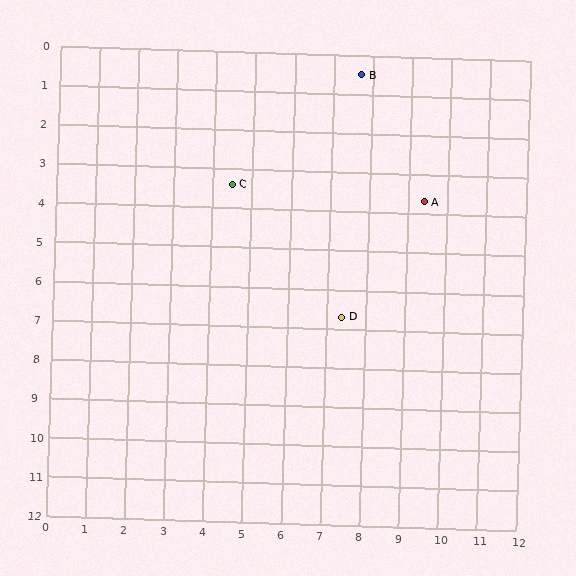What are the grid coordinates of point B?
Point B is at approximately (7.7, 0.5).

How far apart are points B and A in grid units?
Points B and A are about 3.6 grid units apart.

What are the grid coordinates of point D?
Point D is at approximately (7.4, 6.7).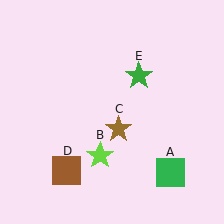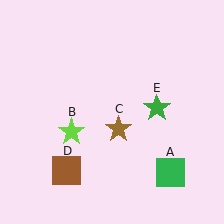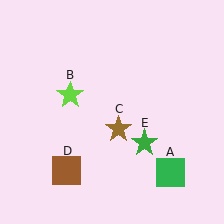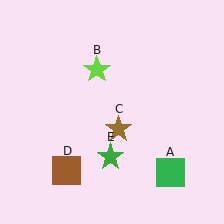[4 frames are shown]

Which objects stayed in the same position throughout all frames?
Green square (object A) and brown star (object C) and brown square (object D) remained stationary.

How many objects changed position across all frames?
2 objects changed position: lime star (object B), green star (object E).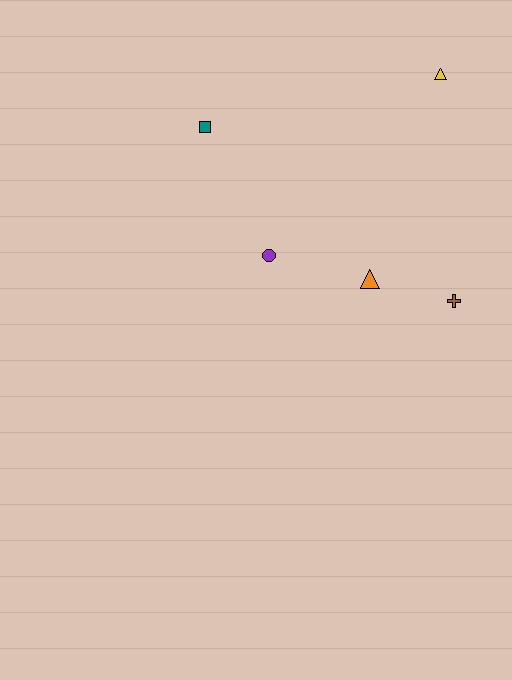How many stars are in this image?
There are no stars.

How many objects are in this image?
There are 5 objects.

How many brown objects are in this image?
There is 1 brown object.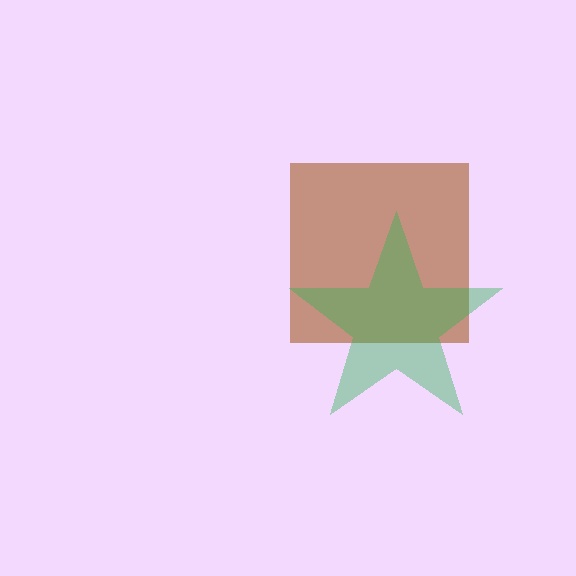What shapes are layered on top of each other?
The layered shapes are: a brown square, a green star.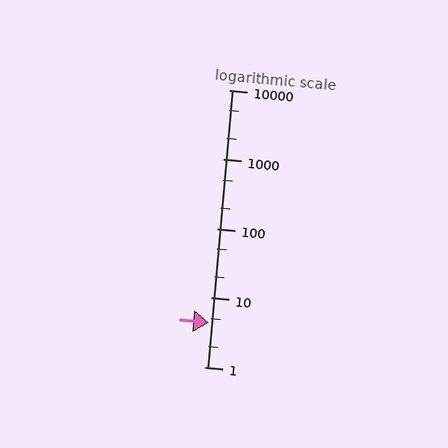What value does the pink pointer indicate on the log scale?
The pointer indicates approximately 4.4.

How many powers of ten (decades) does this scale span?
The scale spans 4 decades, from 1 to 10000.